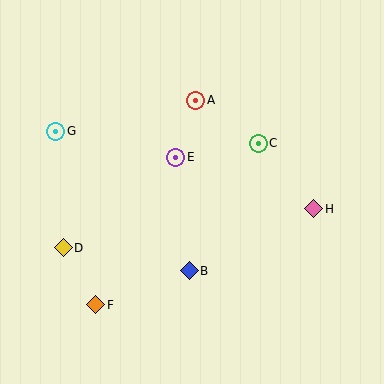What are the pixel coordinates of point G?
Point G is at (56, 131).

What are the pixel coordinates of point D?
Point D is at (63, 248).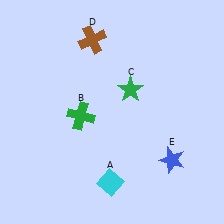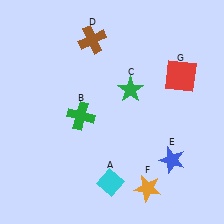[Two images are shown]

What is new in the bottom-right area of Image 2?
An orange star (F) was added in the bottom-right area of Image 2.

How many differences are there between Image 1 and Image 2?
There are 2 differences between the two images.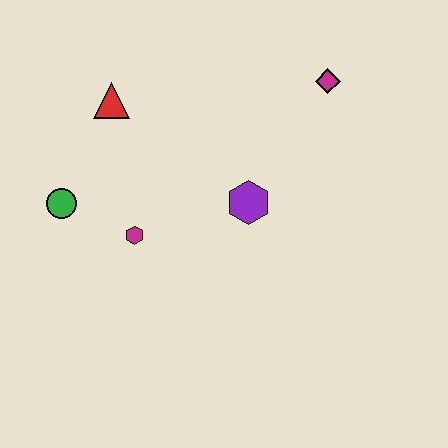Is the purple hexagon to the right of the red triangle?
Yes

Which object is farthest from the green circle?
The magenta diamond is farthest from the green circle.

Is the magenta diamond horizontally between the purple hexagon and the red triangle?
No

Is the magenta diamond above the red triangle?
Yes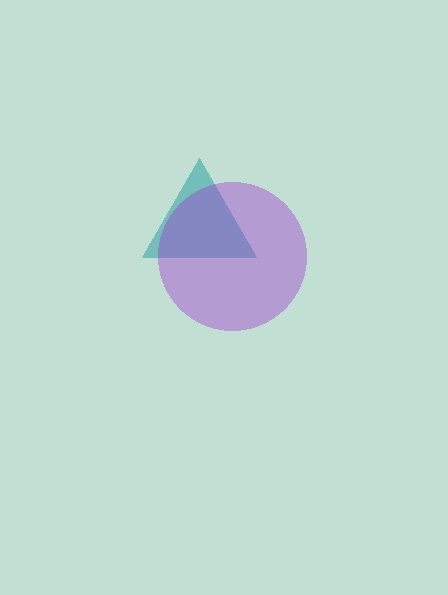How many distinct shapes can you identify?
There are 2 distinct shapes: a teal triangle, a purple circle.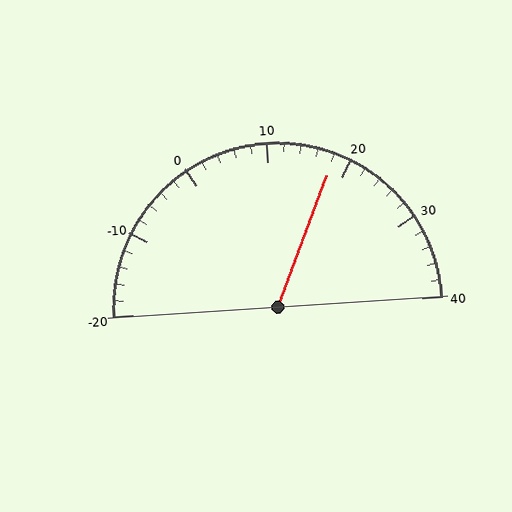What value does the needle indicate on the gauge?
The needle indicates approximately 18.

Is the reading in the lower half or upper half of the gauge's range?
The reading is in the upper half of the range (-20 to 40).